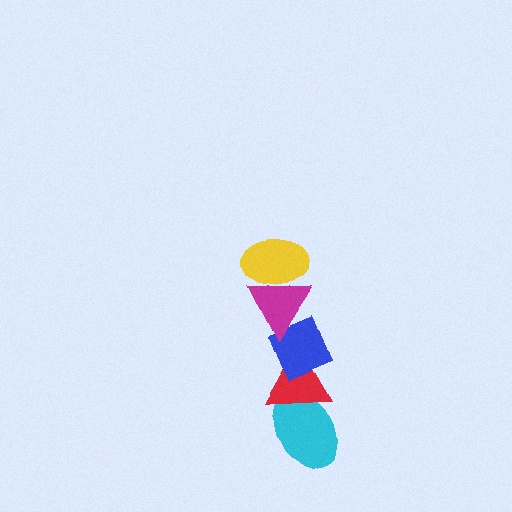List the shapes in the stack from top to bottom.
From top to bottom: the yellow ellipse, the magenta triangle, the blue diamond, the red triangle, the cyan ellipse.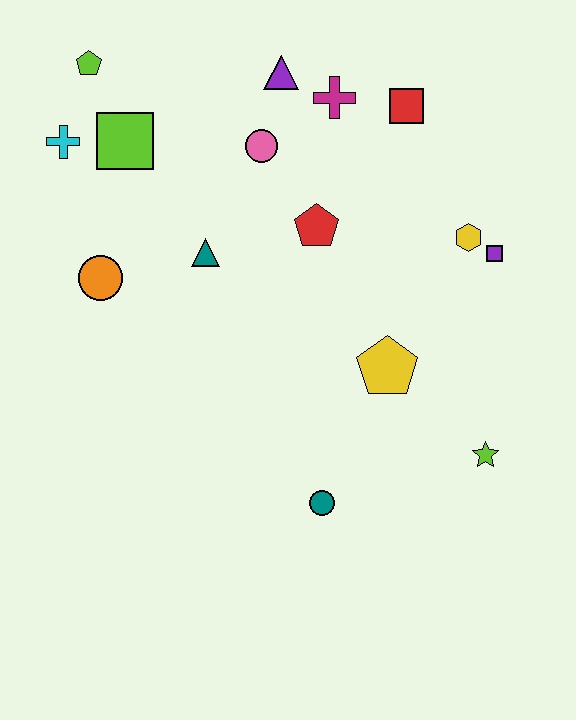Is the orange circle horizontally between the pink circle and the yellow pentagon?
No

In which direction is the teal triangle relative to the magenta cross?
The teal triangle is below the magenta cross.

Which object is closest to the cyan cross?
The lime square is closest to the cyan cross.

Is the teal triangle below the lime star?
No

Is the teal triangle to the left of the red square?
Yes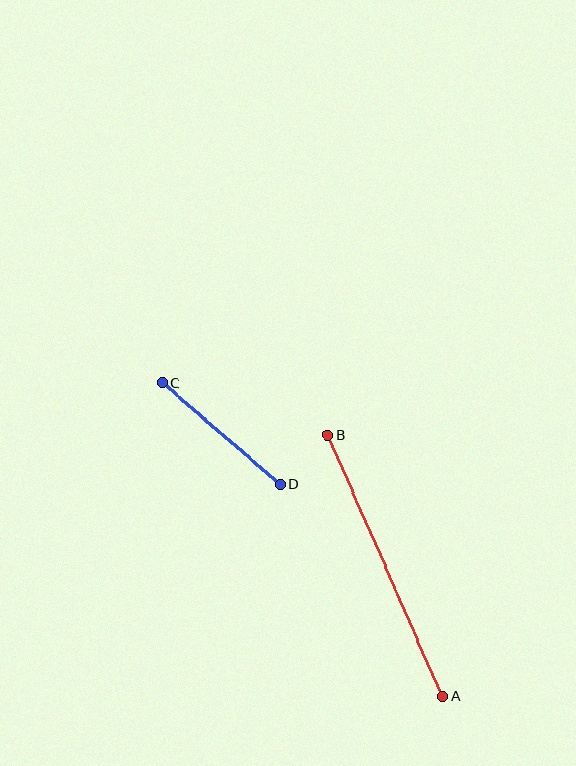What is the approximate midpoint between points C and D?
The midpoint is at approximately (221, 434) pixels.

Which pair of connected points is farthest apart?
Points A and B are farthest apart.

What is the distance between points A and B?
The distance is approximately 286 pixels.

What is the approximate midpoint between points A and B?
The midpoint is at approximately (385, 566) pixels.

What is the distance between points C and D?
The distance is approximately 155 pixels.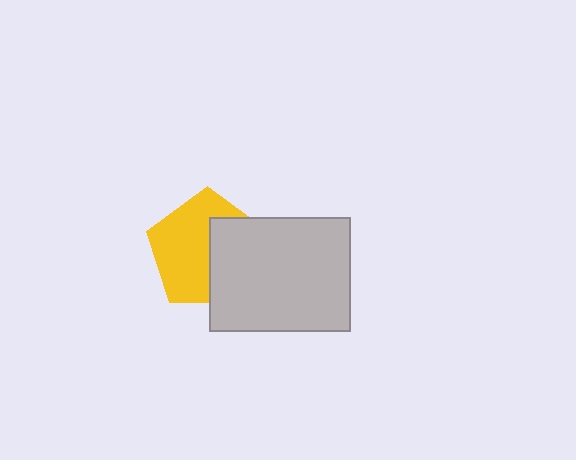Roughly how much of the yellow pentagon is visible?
About half of it is visible (roughly 58%).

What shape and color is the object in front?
The object in front is a light gray rectangle.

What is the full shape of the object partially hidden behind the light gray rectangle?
The partially hidden object is a yellow pentagon.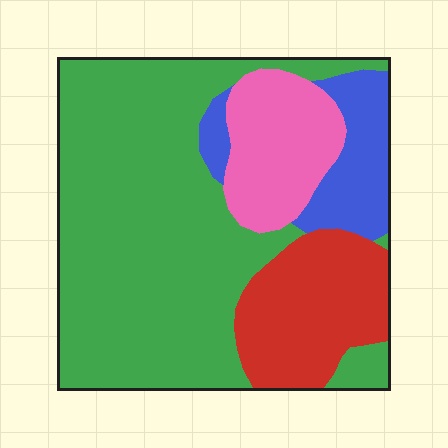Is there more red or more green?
Green.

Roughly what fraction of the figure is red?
Red covers around 15% of the figure.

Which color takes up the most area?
Green, at roughly 60%.